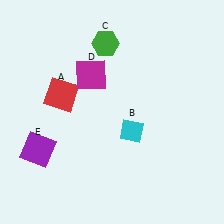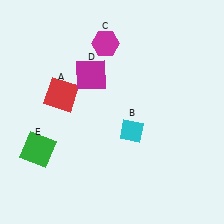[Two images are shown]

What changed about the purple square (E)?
In Image 1, E is purple. In Image 2, it changed to green.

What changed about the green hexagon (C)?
In Image 1, C is green. In Image 2, it changed to magenta.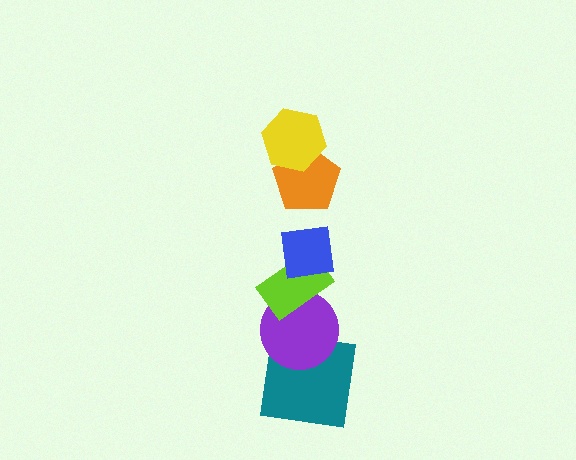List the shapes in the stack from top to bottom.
From top to bottom: the yellow hexagon, the orange pentagon, the blue square, the lime rectangle, the purple circle, the teal square.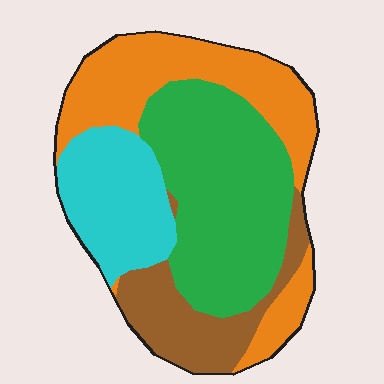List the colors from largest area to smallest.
From largest to smallest: green, orange, cyan, brown.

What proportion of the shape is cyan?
Cyan covers around 20% of the shape.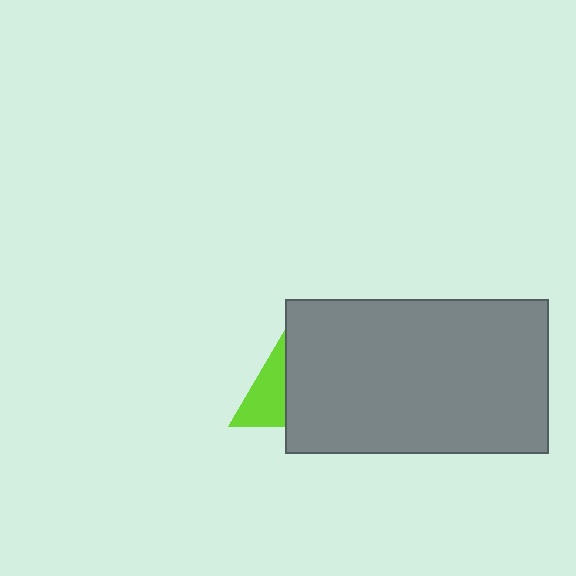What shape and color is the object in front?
The object in front is a gray rectangle.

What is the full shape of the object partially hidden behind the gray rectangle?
The partially hidden object is a lime triangle.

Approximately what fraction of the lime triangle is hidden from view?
Roughly 60% of the lime triangle is hidden behind the gray rectangle.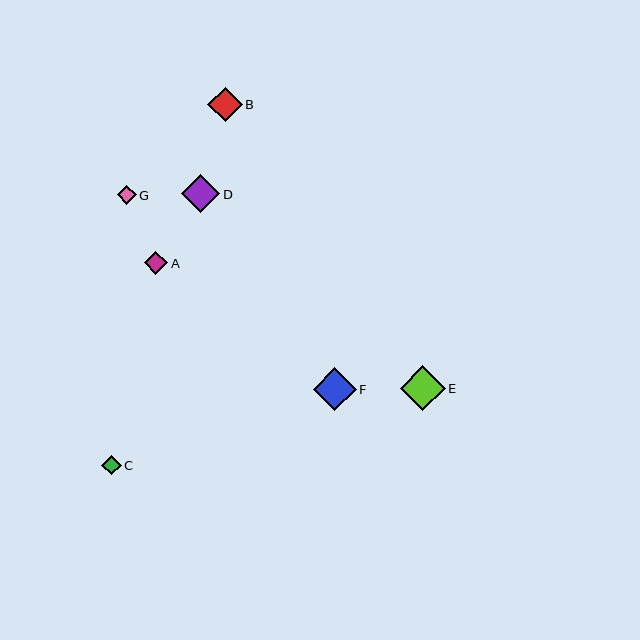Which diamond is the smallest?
Diamond G is the smallest with a size of approximately 19 pixels.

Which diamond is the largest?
Diamond E is the largest with a size of approximately 45 pixels.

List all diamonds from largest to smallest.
From largest to smallest: E, F, D, B, A, C, G.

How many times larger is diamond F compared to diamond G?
Diamond F is approximately 2.3 times the size of diamond G.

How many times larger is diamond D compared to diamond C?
Diamond D is approximately 1.9 times the size of diamond C.